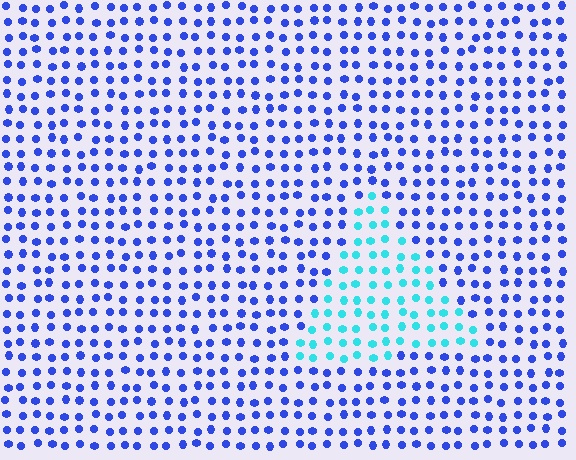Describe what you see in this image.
The image is filled with small blue elements in a uniform arrangement. A triangle-shaped region is visible where the elements are tinted to a slightly different hue, forming a subtle color boundary.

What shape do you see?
I see a triangle.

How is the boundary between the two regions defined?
The boundary is defined purely by a slight shift in hue (about 50 degrees). Spacing, size, and orientation are identical on both sides.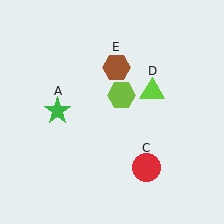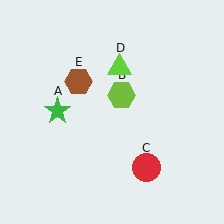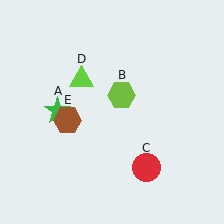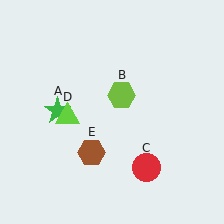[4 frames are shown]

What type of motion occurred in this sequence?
The lime triangle (object D), brown hexagon (object E) rotated counterclockwise around the center of the scene.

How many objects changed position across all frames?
2 objects changed position: lime triangle (object D), brown hexagon (object E).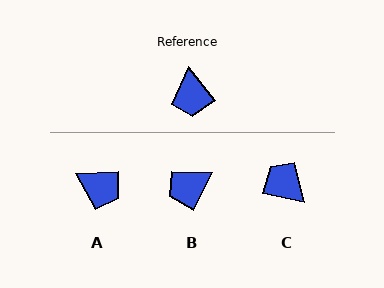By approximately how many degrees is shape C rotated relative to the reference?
Approximately 141 degrees clockwise.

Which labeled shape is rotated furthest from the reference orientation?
C, about 141 degrees away.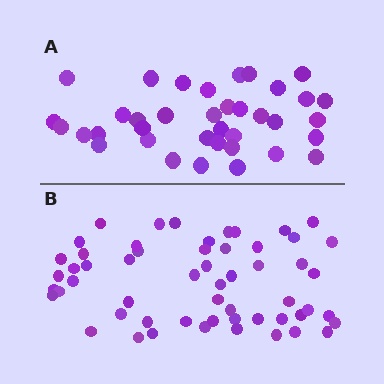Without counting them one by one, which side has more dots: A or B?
Region B (the bottom region) has more dots.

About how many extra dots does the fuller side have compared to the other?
Region B has approximately 20 more dots than region A.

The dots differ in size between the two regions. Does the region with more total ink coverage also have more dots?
No. Region A has more total ink coverage because its dots are larger, but region B actually contains more individual dots. Total area can be misleading — the number of items is what matters here.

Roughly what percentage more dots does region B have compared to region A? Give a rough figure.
About 50% more.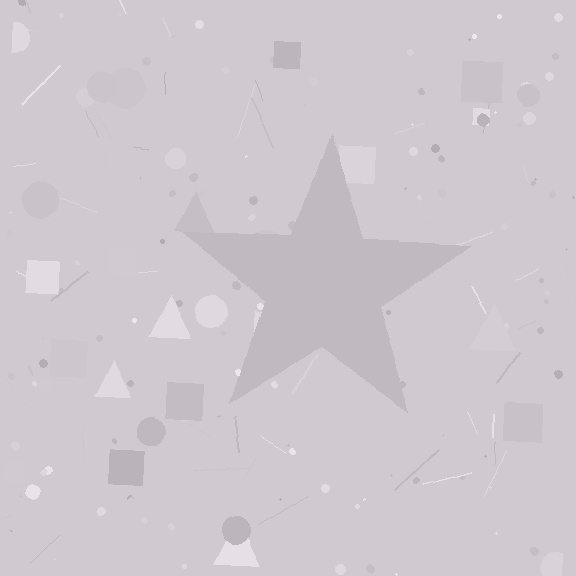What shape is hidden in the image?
A star is hidden in the image.